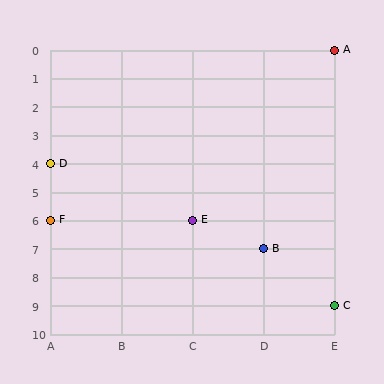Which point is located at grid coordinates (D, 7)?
Point B is at (D, 7).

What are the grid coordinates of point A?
Point A is at grid coordinates (E, 0).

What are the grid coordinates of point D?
Point D is at grid coordinates (A, 4).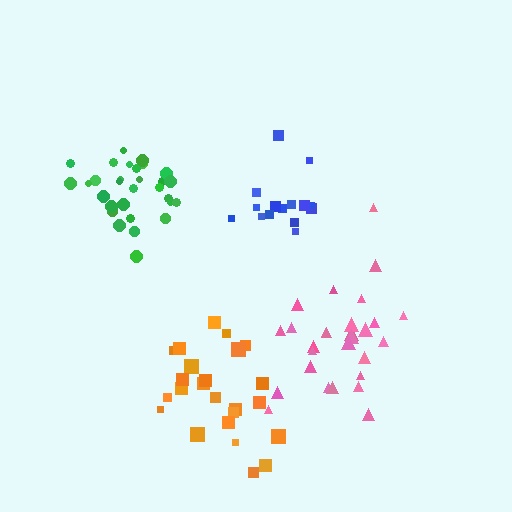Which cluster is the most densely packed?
Green.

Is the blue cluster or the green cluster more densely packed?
Green.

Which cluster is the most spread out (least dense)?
Pink.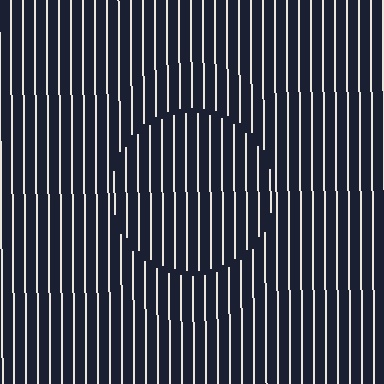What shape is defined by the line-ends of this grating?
An illusory circle. The interior of the shape contains the same grating, shifted by half a period — the contour is defined by the phase discontinuity where line-ends from the inner and outer gratings abut.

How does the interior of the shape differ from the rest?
The interior of the shape contains the same grating, shifted by half a period — the contour is defined by the phase discontinuity where line-ends from the inner and outer gratings abut.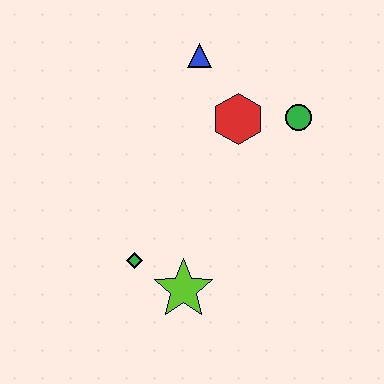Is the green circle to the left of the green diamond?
No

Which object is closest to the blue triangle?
The red hexagon is closest to the blue triangle.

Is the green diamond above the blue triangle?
No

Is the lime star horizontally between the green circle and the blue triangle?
No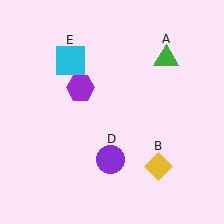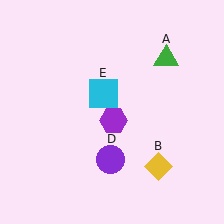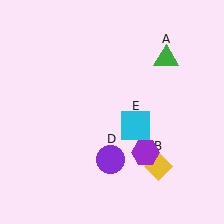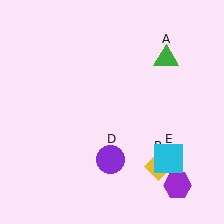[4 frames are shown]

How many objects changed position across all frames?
2 objects changed position: purple hexagon (object C), cyan square (object E).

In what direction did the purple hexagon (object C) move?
The purple hexagon (object C) moved down and to the right.